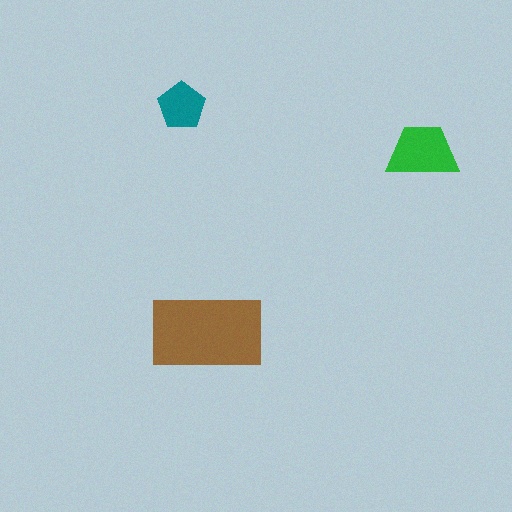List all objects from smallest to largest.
The teal pentagon, the green trapezoid, the brown rectangle.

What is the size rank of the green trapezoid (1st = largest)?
2nd.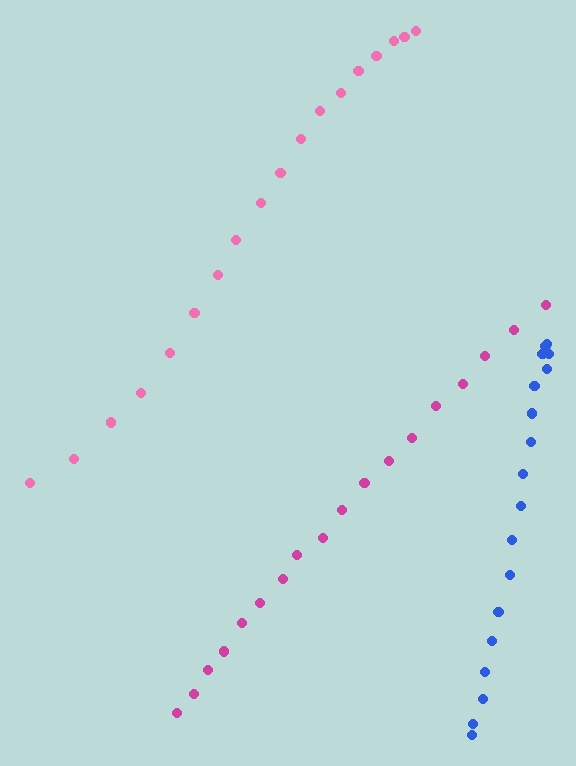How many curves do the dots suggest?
There are 3 distinct paths.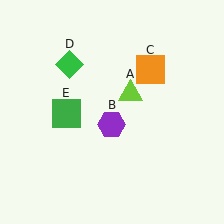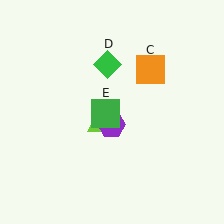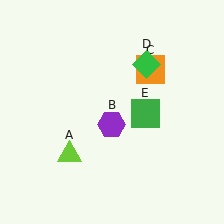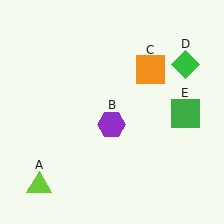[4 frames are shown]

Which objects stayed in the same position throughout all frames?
Purple hexagon (object B) and orange square (object C) remained stationary.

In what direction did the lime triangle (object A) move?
The lime triangle (object A) moved down and to the left.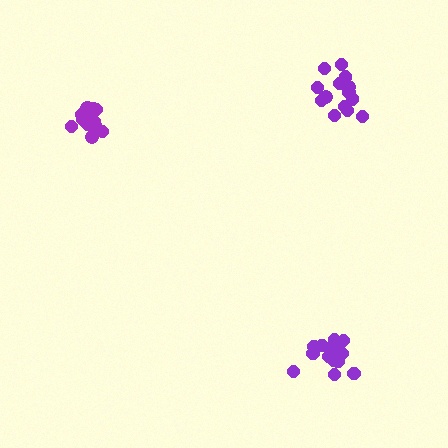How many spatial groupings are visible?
There are 3 spatial groupings.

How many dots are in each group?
Group 1: 14 dots, Group 2: 15 dots, Group 3: 14 dots (43 total).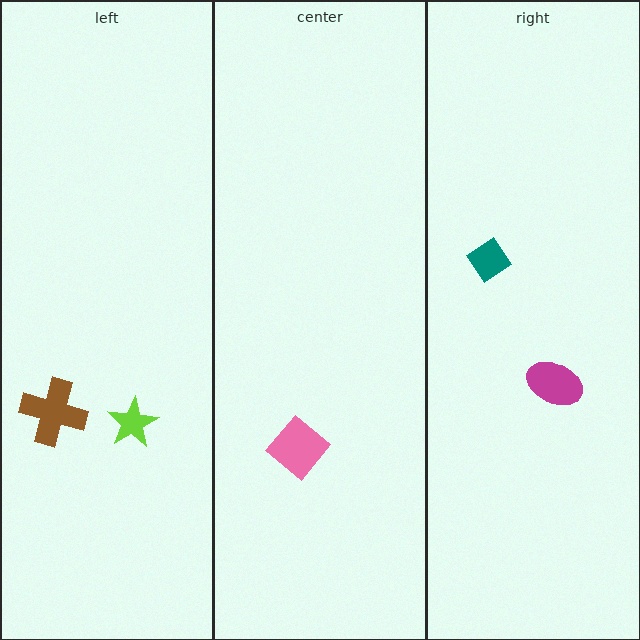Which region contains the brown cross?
The left region.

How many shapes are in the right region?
2.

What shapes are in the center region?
The pink diamond.